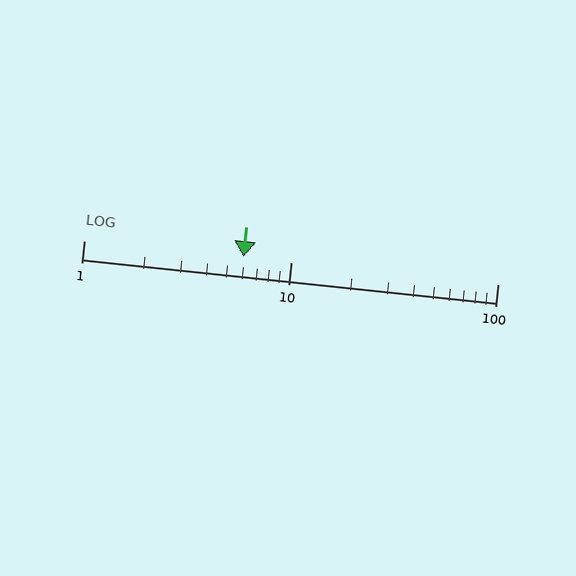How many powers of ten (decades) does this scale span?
The scale spans 2 decades, from 1 to 100.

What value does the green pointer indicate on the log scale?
The pointer indicates approximately 5.9.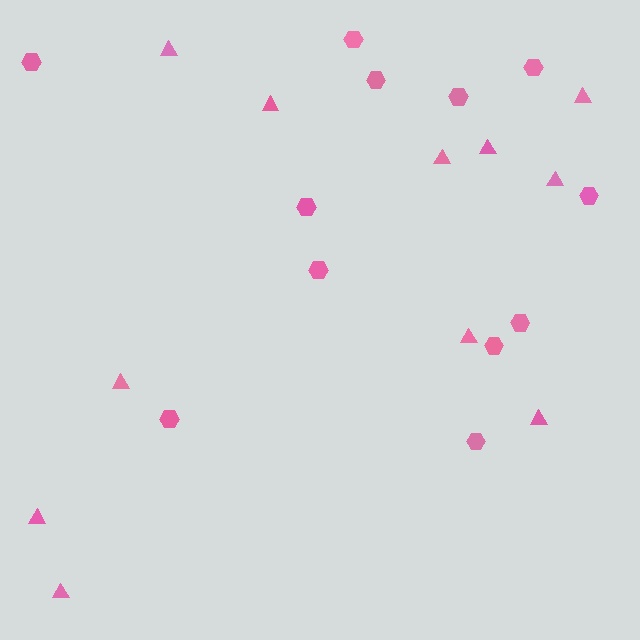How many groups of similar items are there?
There are 2 groups: one group of triangles (11) and one group of hexagons (12).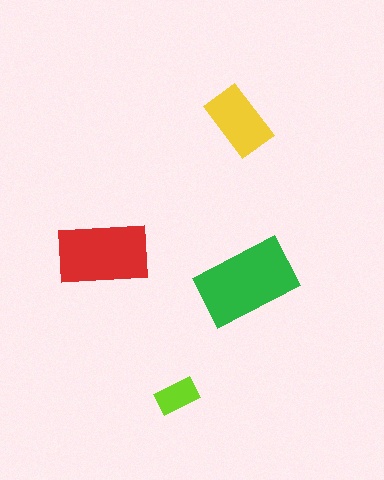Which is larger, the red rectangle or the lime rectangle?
The red one.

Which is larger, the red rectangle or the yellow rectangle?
The red one.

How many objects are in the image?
There are 4 objects in the image.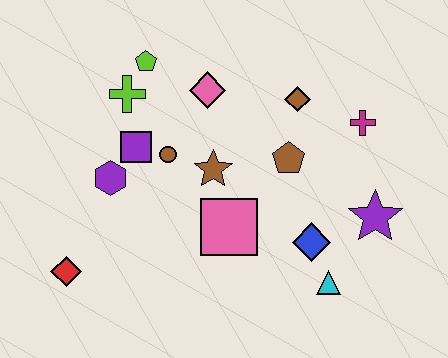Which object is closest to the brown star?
The brown circle is closest to the brown star.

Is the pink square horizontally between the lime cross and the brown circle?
No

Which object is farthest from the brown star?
The red diamond is farthest from the brown star.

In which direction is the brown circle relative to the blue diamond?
The brown circle is to the left of the blue diamond.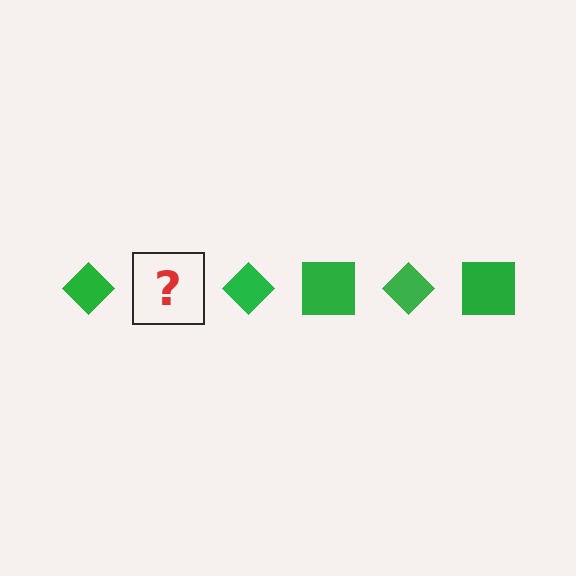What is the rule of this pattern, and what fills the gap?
The rule is that the pattern cycles through diamond, square shapes in green. The gap should be filled with a green square.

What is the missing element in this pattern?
The missing element is a green square.